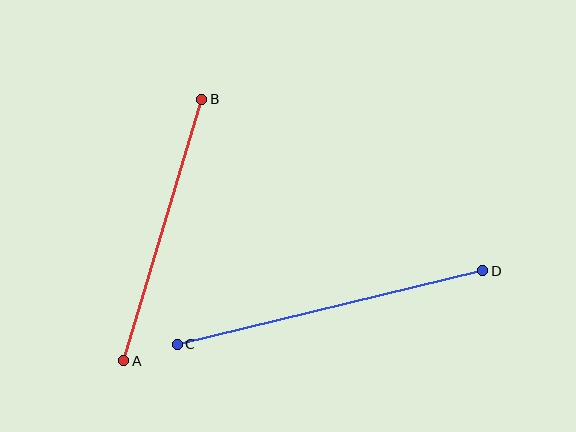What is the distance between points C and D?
The distance is approximately 314 pixels.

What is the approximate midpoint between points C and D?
The midpoint is at approximately (330, 308) pixels.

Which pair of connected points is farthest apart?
Points C and D are farthest apart.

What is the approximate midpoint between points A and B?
The midpoint is at approximately (163, 230) pixels.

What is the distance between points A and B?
The distance is approximately 273 pixels.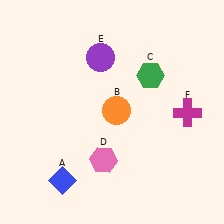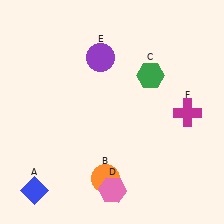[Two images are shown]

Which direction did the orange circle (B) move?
The orange circle (B) moved down.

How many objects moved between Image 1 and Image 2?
3 objects moved between the two images.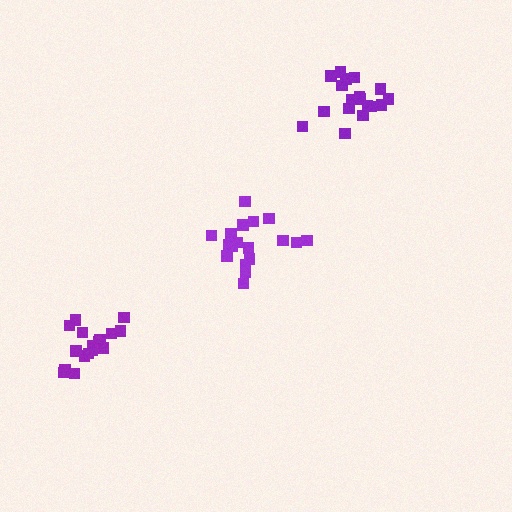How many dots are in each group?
Group 1: 18 dots, Group 2: 18 dots, Group 3: 18 dots (54 total).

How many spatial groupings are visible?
There are 3 spatial groupings.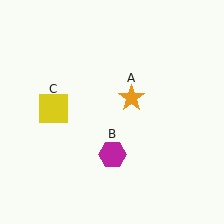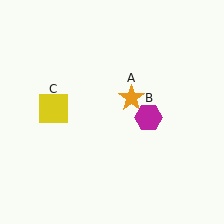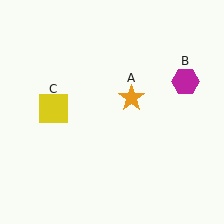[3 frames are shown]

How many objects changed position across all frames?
1 object changed position: magenta hexagon (object B).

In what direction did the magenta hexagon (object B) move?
The magenta hexagon (object B) moved up and to the right.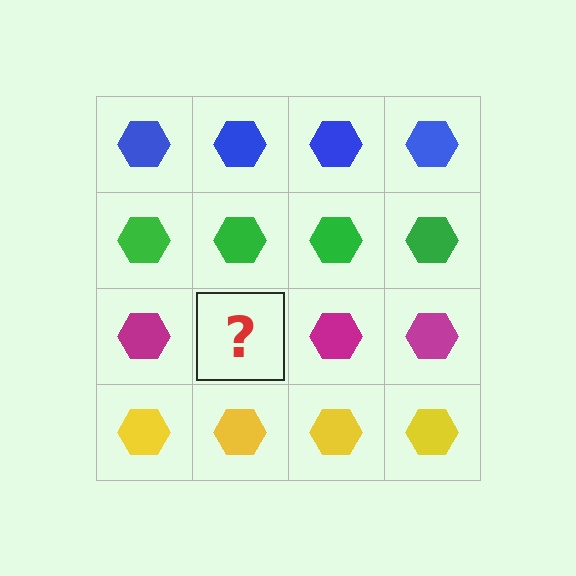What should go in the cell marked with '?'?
The missing cell should contain a magenta hexagon.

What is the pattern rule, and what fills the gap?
The rule is that each row has a consistent color. The gap should be filled with a magenta hexagon.